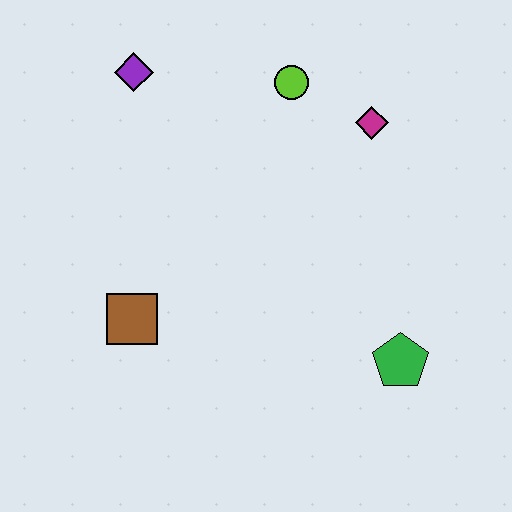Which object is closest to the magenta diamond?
The lime circle is closest to the magenta diamond.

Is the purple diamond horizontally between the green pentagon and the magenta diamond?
No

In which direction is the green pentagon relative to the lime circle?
The green pentagon is below the lime circle.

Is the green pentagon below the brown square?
Yes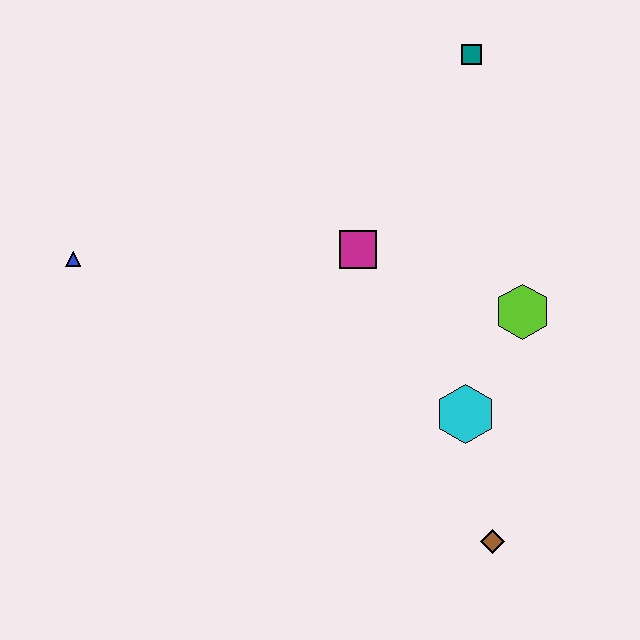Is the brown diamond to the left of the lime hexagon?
Yes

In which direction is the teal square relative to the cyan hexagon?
The teal square is above the cyan hexagon.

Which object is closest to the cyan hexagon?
The lime hexagon is closest to the cyan hexagon.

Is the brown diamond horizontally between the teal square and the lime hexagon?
Yes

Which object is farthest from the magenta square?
The brown diamond is farthest from the magenta square.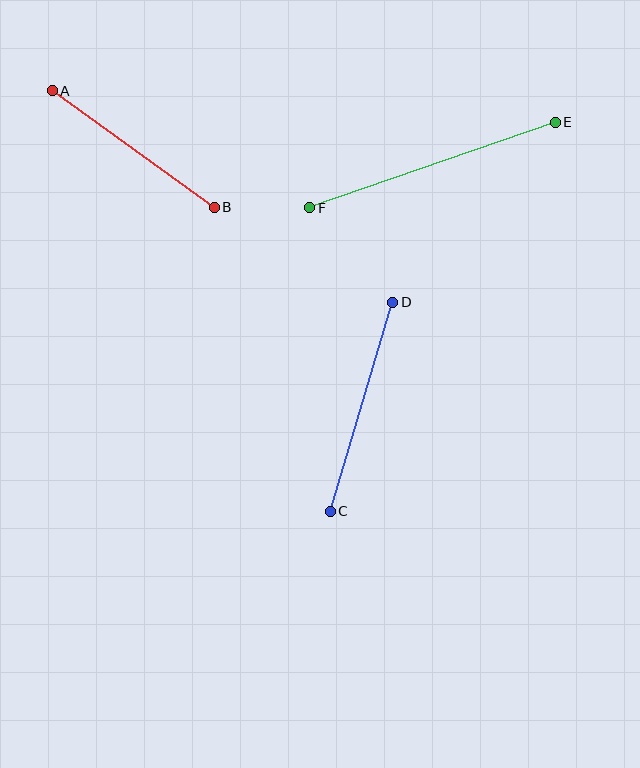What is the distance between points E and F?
The distance is approximately 260 pixels.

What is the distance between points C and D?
The distance is approximately 219 pixels.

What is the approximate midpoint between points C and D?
The midpoint is at approximately (361, 407) pixels.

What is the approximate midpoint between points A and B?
The midpoint is at approximately (133, 149) pixels.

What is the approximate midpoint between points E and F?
The midpoint is at approximately (432, 165) pixels.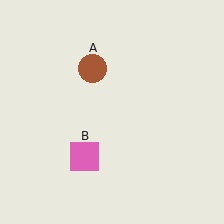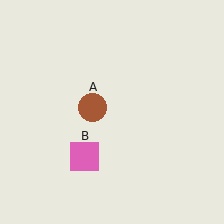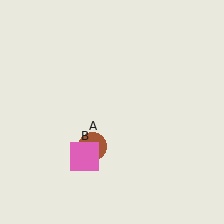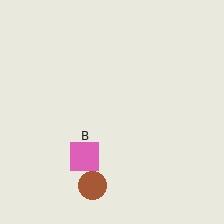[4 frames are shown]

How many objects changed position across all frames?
1 object changed position: brown circle (object A).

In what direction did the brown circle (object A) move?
The brown circle (object A) moved down.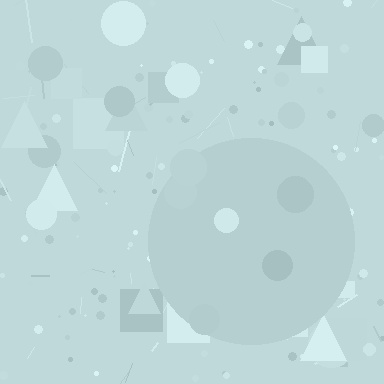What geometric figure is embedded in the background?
A circle is embedded in the background.